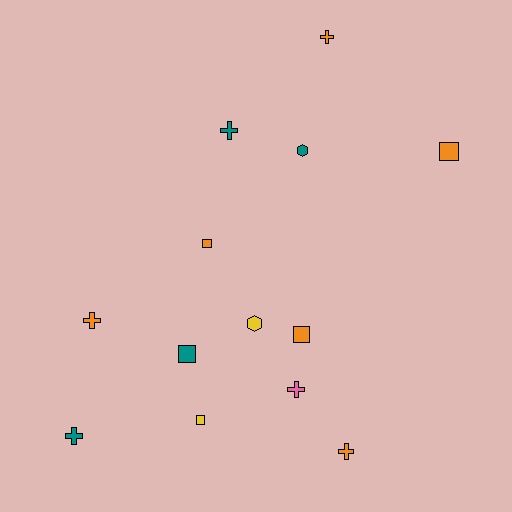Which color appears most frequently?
Orange, with 6 objects.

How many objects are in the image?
There are 13 objects.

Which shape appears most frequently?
Cross, with 6 objects.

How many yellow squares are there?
There is 1 yellow square.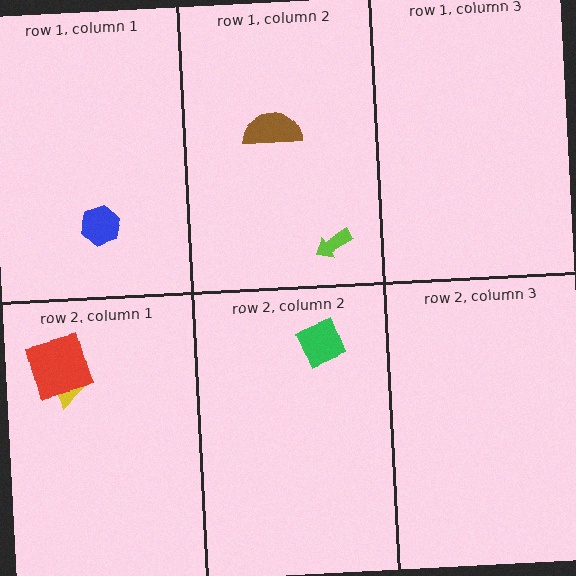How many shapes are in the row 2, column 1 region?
2.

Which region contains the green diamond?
The row 2, column 2 region.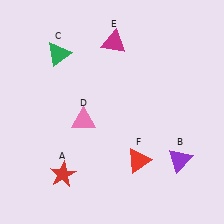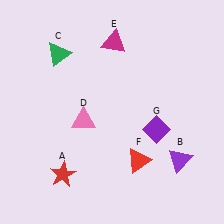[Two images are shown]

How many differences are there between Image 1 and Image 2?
There is 1 difference between the two images.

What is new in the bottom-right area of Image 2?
A purple diamond (G) was added in the bottom-right area of Image 2.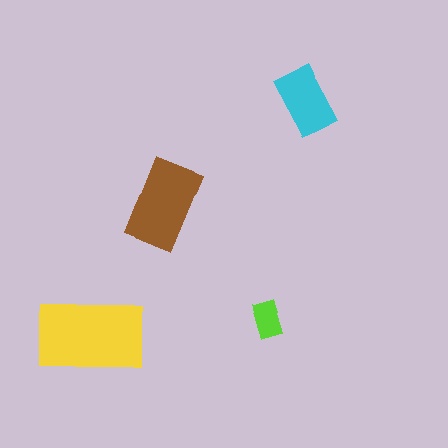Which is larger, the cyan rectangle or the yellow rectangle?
The yellow one.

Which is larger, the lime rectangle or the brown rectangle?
The brown one.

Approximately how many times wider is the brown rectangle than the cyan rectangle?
About 1.5 times wider.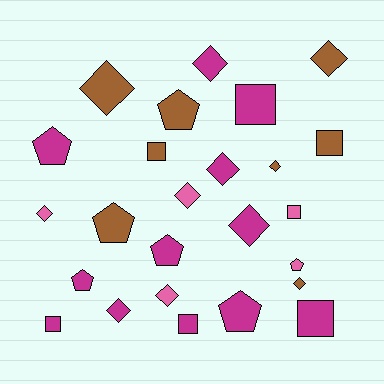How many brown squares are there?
There are 2 brown squares.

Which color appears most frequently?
Magenta, with 12 objects.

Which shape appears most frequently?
Diamond, with 11 objects.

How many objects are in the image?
There are 25 objects.